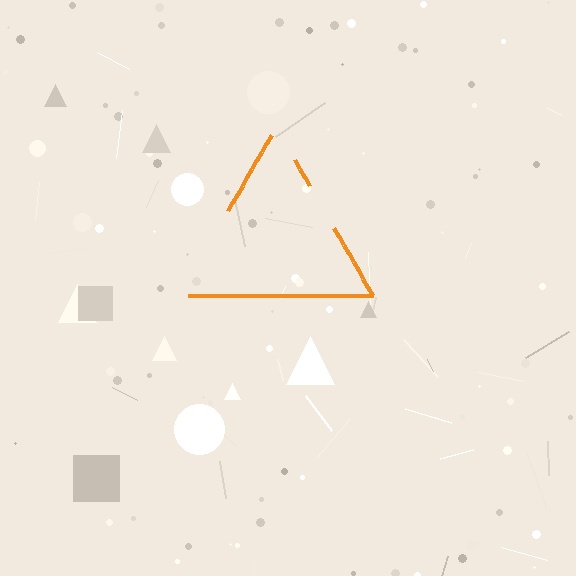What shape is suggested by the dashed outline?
The dashed outline suggests a triangle.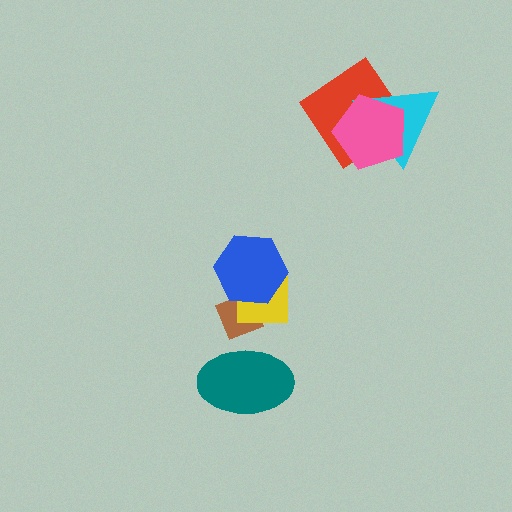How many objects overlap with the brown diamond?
3 objects overlap with the brown diamond.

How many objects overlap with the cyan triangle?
2 objects overlap with the cyan triangle.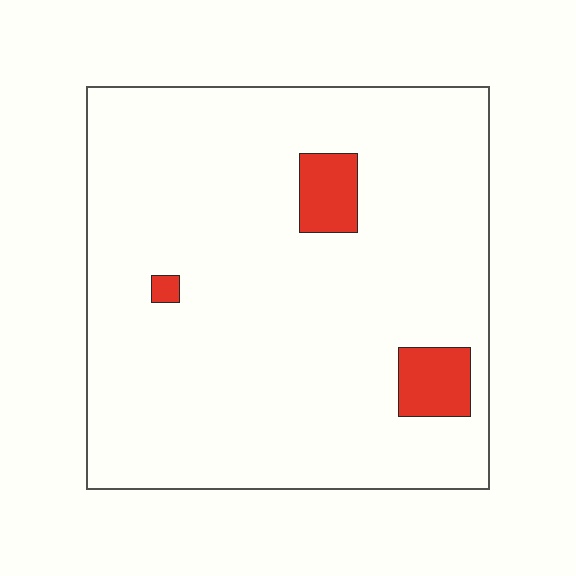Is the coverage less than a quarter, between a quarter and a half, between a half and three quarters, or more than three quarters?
Less than a quarter.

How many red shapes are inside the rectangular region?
3.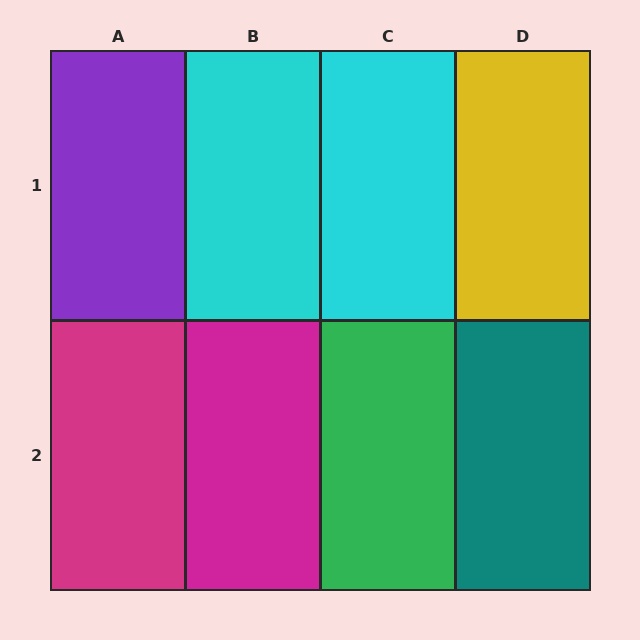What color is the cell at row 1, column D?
Yellow.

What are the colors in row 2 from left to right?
Magenta, magenta, green, teal.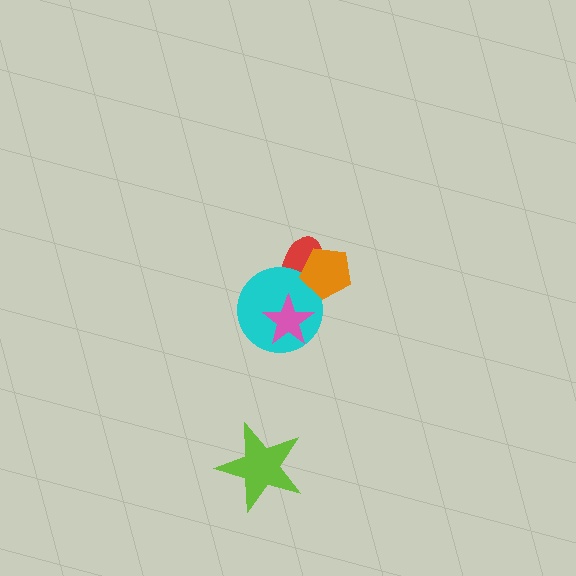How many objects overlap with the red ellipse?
2 objects overlap with the red ellipse.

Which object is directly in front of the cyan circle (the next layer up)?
The orange pentagon is directly in front of the cyan circle.